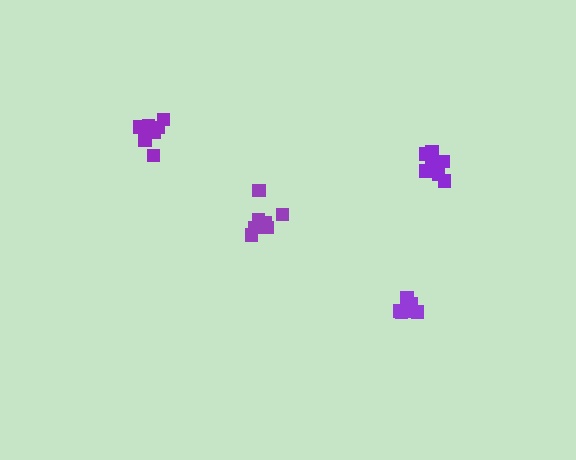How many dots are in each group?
Group 1: 6 dots, Group 2: 7 dots, Group 3: 7 dots, Group 4: 9 dots (29 total).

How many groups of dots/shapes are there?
There are 4 groups.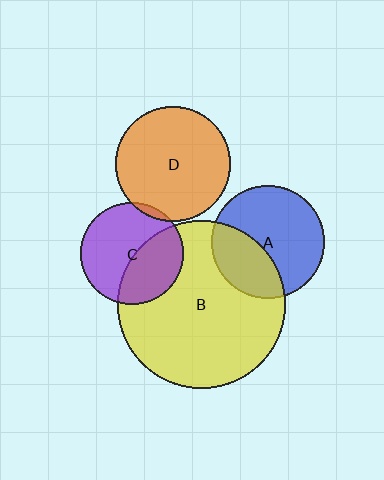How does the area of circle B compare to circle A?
Approximately 2.2 times.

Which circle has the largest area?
Circle B (yellow).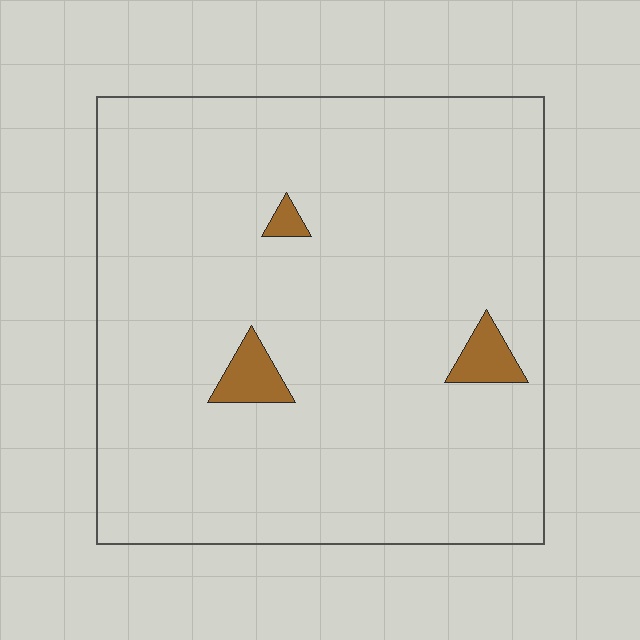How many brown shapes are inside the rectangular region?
3.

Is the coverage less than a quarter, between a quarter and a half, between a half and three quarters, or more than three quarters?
Less than a quarter.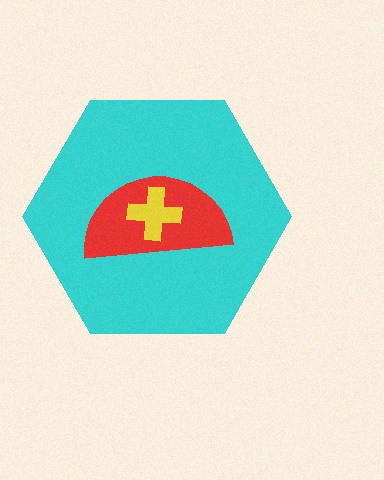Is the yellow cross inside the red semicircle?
Yes.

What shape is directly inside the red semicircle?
The yellow cross.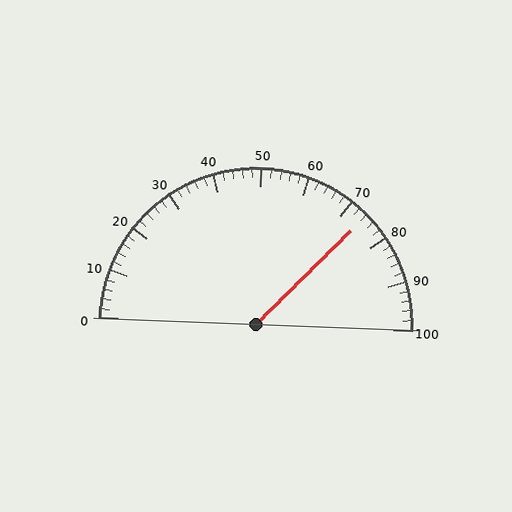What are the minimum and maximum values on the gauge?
The gauge ranges from 0 to 100.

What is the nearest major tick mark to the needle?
The nearest major tick mark is 70.